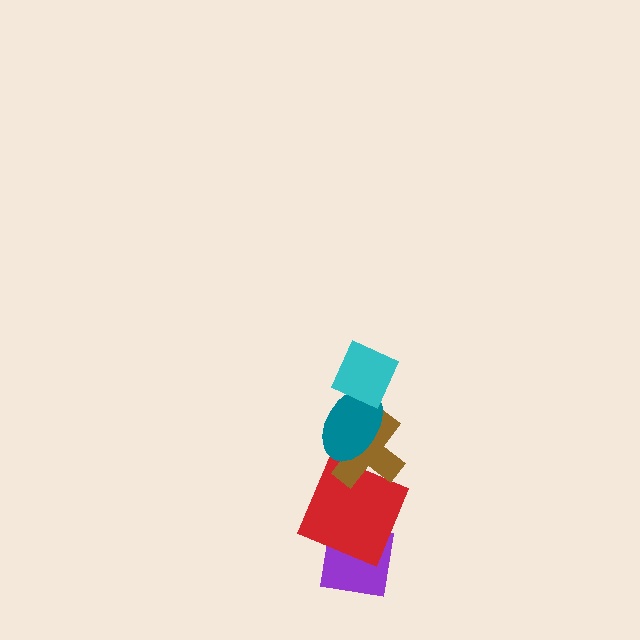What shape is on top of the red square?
The brown cross is on top of the red square.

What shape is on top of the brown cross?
The teal ellipse is on top of the brown cross.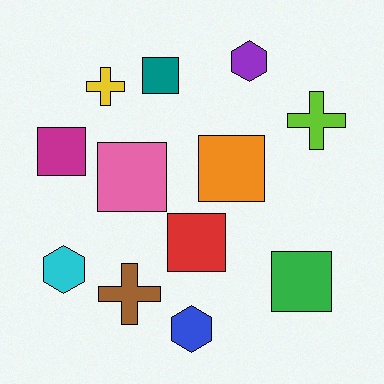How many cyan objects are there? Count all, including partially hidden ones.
There is 1 cyan object.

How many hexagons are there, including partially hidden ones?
There are 3 hexagons.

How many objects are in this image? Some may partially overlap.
There are 12 objects.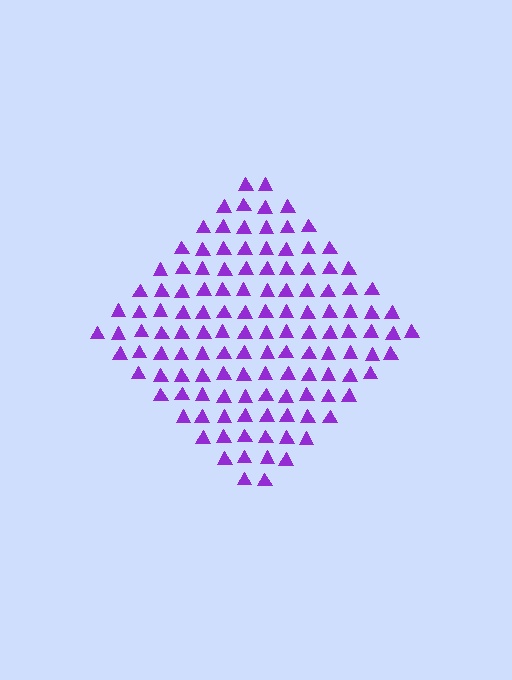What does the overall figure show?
The overall figure shows a diamond.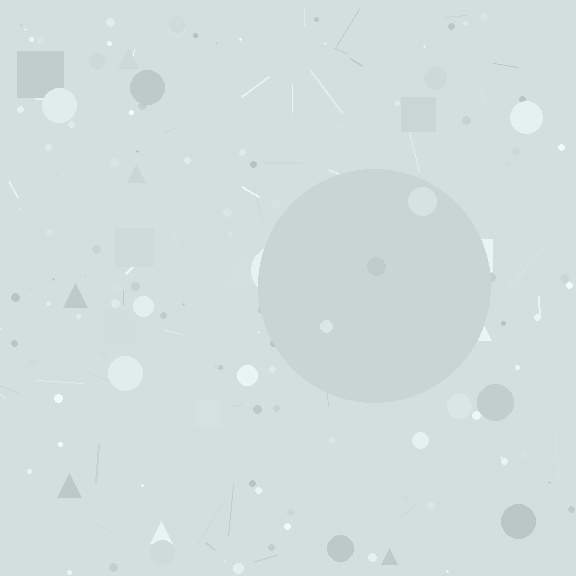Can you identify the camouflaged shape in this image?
The camouflaged shape is a circle.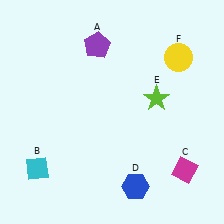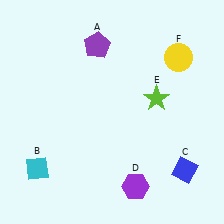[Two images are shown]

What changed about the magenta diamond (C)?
In Image 1, C is magenta. In Image 2, it changed to blue.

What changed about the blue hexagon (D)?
In Image 1, D is blue. In Image 2, it changed to purple.